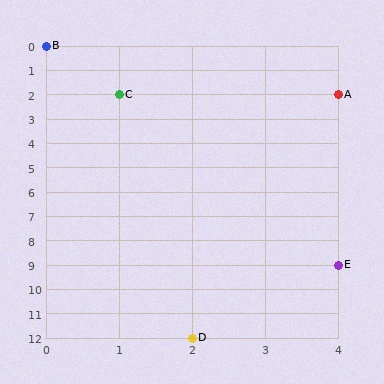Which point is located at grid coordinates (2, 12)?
Point D is at (2, 12).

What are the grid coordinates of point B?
Point B is at grid coordinates (0, 0).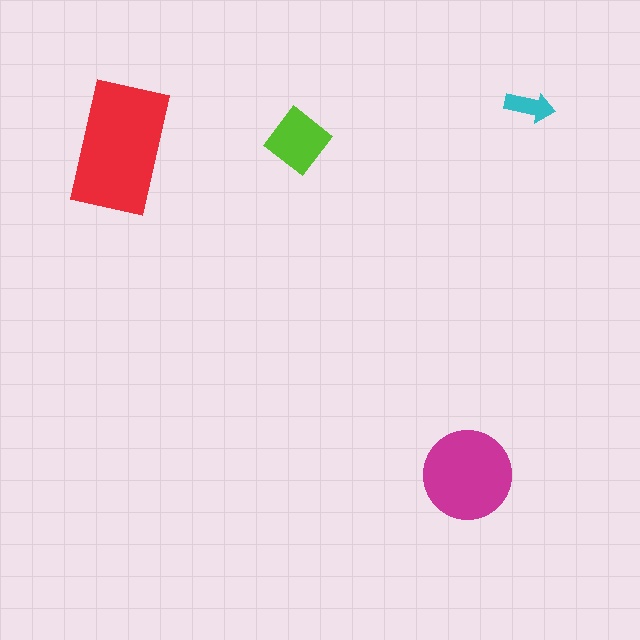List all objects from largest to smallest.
The red rectangle, the magenta circle, the lime diamond, the cyan arrow.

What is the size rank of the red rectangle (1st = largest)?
1st.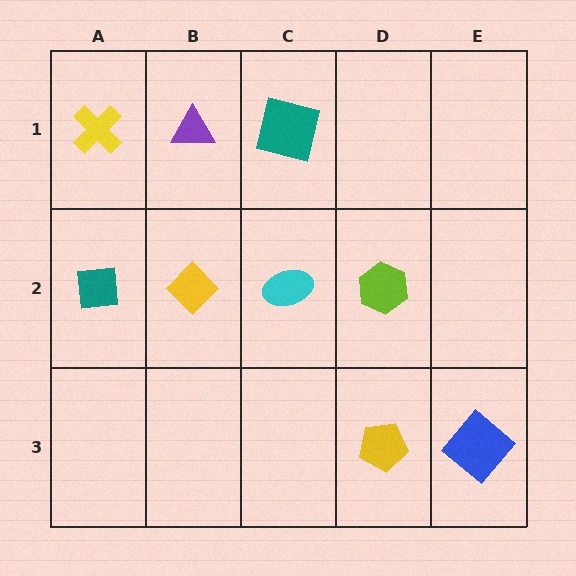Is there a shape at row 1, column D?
No, that cell is empty.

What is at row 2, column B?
A yellow diamond.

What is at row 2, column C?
A cyan ellipse.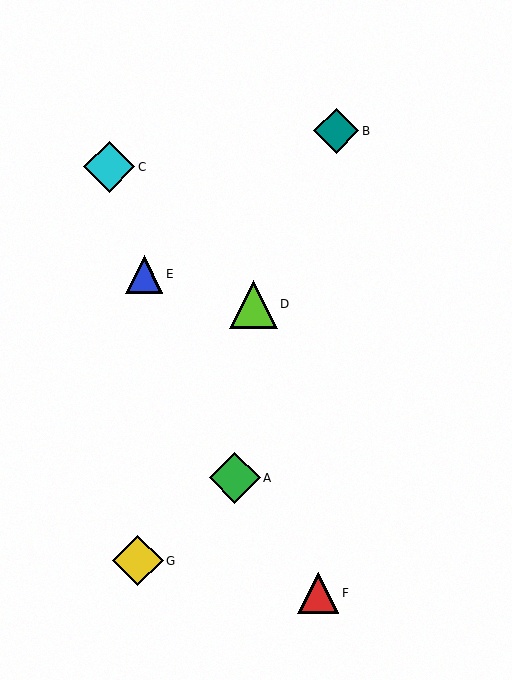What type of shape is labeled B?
Shape B is a teal diamond.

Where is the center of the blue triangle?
The center of the blue triangle is at (144, 274).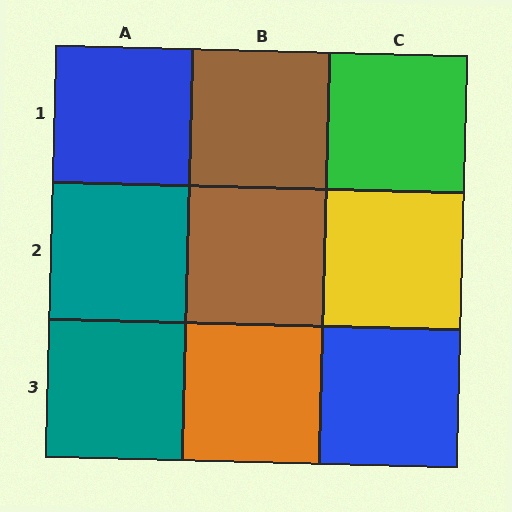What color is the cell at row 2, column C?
Yellow.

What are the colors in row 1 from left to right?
Blue, brown, green.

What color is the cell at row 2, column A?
Teal.